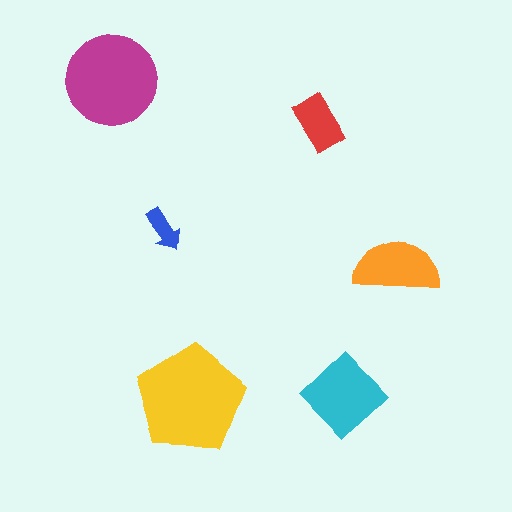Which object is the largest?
The yellow pentagon.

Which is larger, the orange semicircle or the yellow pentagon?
The yellow pentagon.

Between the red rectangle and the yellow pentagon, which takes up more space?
The yellow pentagon.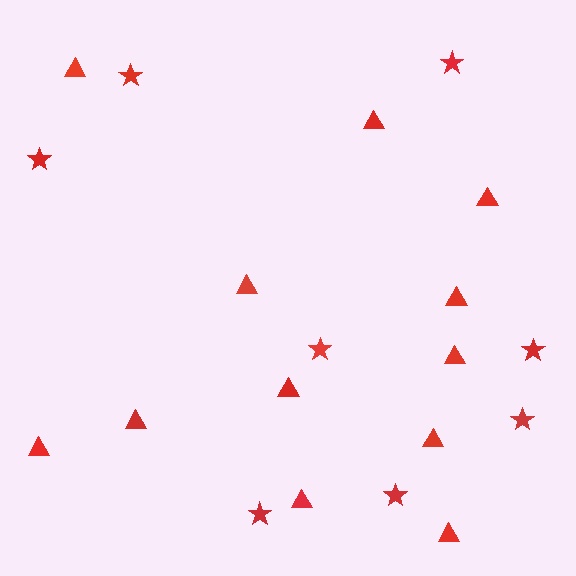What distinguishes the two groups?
There are 2 groups: one group of stars (8) and one group of triangles (12).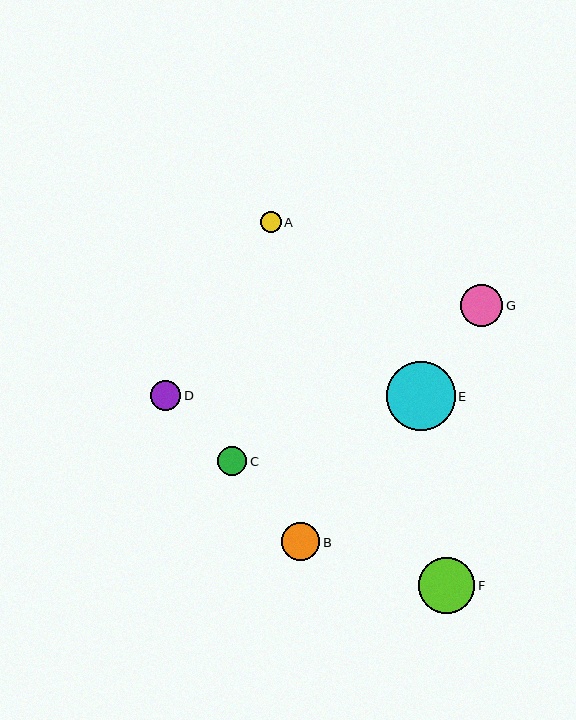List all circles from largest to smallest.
From largest to smallest: E, F, G, B, D, C, A.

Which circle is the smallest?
Circle A is the smallest with a size of approximately 21 pixels.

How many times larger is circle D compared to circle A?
Circle D is approximately 1.4 times the size of circle A.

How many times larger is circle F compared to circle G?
Circle F is approximately 1.3 times the size of circle G.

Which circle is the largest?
Circle E is the largest with a size of approximately 69 pixels.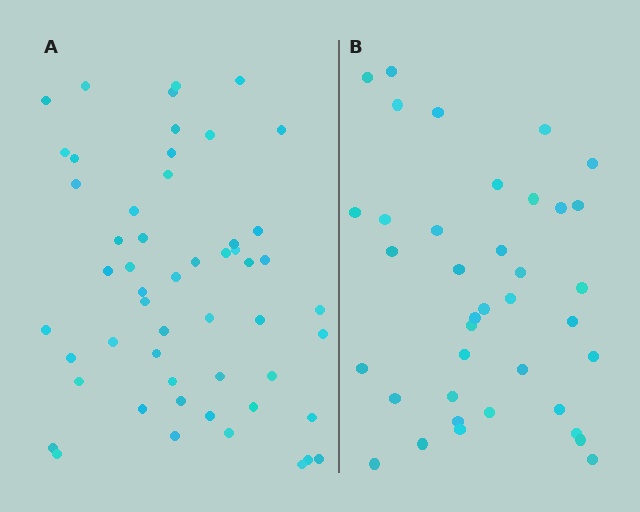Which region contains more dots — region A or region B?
Region A (the left region) has more dots.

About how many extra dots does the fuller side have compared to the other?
Region A has approximately 15 more dots than region B.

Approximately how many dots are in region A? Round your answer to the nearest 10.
About 50 dots. (The exact count is 53, which rounds to 50.)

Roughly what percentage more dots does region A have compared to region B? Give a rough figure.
About 40% more.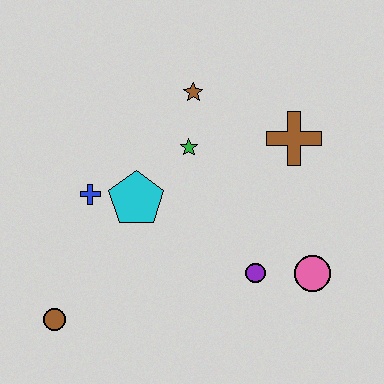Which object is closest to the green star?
The brown star is closest to the green star.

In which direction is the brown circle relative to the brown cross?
The brown circle is to the left of the brown cross.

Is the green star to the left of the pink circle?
Yes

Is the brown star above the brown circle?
Yes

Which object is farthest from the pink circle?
The brown circle is farthest from the pink circle.